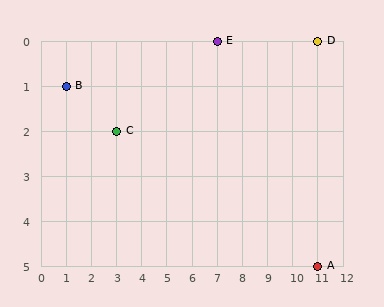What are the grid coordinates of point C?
Point C is at grid coordinates (3, 2).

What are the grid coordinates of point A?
Point A is at grid coordinates (11, 5).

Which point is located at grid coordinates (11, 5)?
Point A is at (11, 5).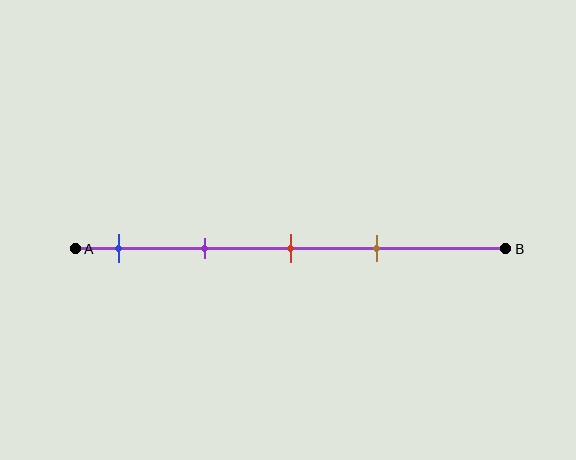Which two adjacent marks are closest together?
The red and brown marks are the closest adjacent pair.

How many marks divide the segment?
There are 4 marks dividing the segment.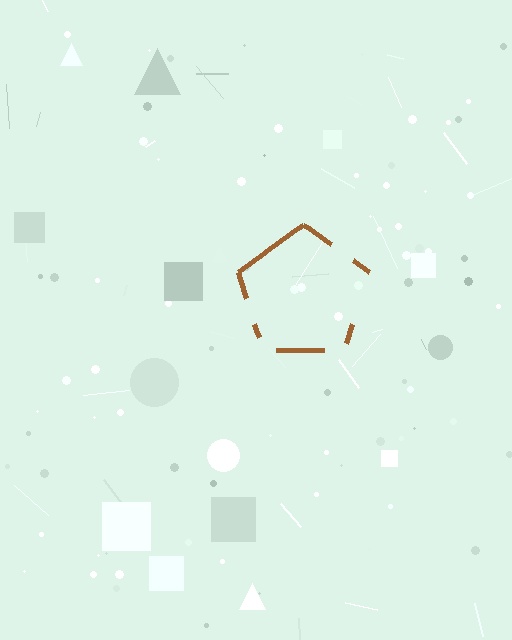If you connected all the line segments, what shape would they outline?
They would outline a pentagon.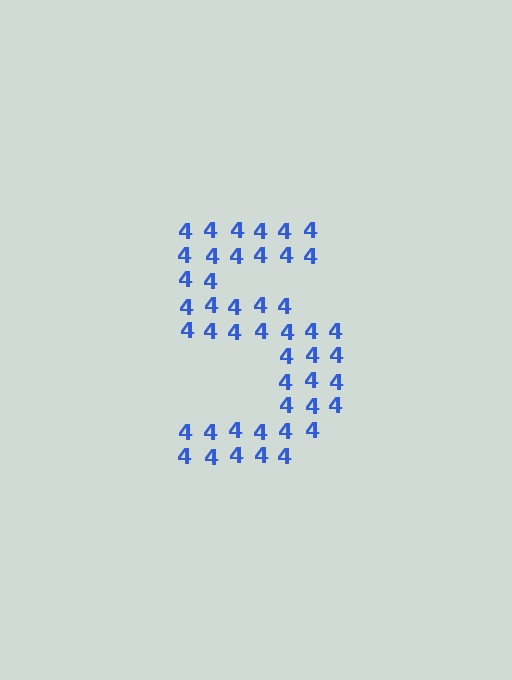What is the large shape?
The large shape is the digit 5.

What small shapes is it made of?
It is made of small digit 4's.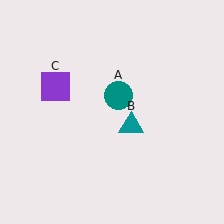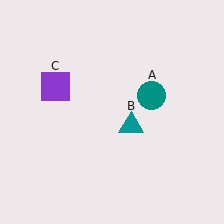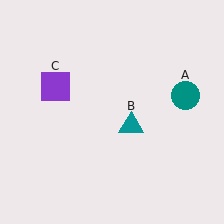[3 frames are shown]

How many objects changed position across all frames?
1 object changed position: teal circle (object A).